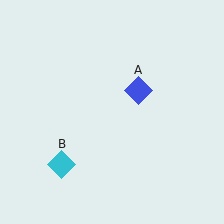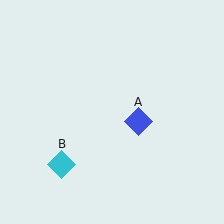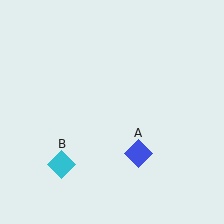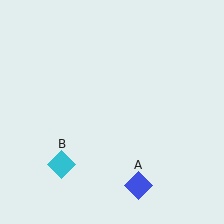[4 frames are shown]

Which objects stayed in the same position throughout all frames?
Cyan diamond (object B) remained stationary.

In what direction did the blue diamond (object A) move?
The blue diamond (object A) moved down.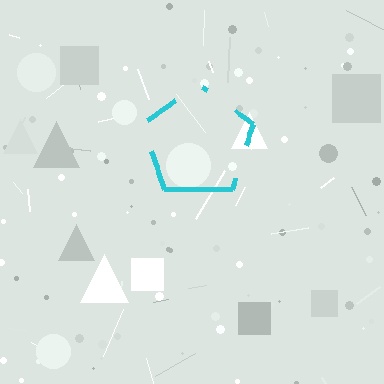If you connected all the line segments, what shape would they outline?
They would outline a pentagon.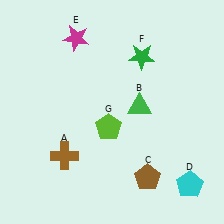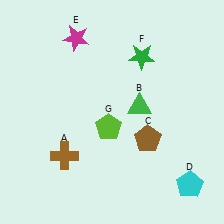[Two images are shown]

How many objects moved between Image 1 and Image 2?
1 object moved between the two images.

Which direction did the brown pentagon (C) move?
The brown pentagon (C) moved up.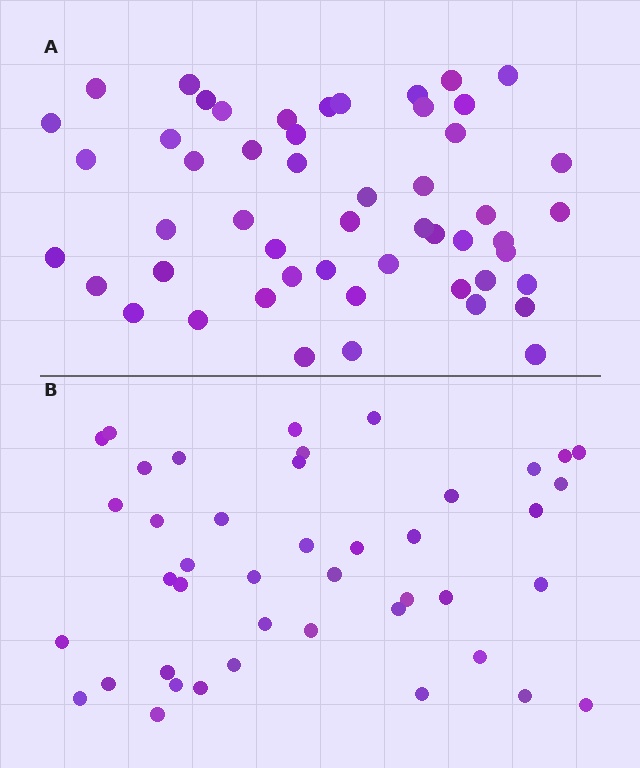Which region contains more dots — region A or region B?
Region A (the top region) has more dots.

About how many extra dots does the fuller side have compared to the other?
Region A has roughly 8 or so more dots than region B.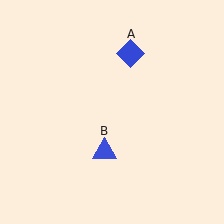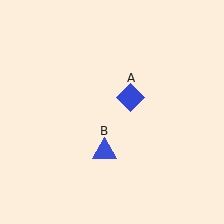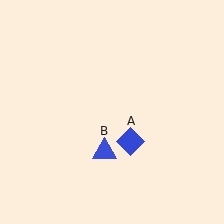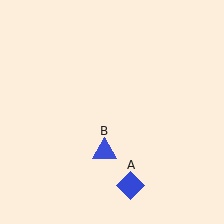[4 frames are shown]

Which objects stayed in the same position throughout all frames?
Blue triangle (object B) remained stationary.